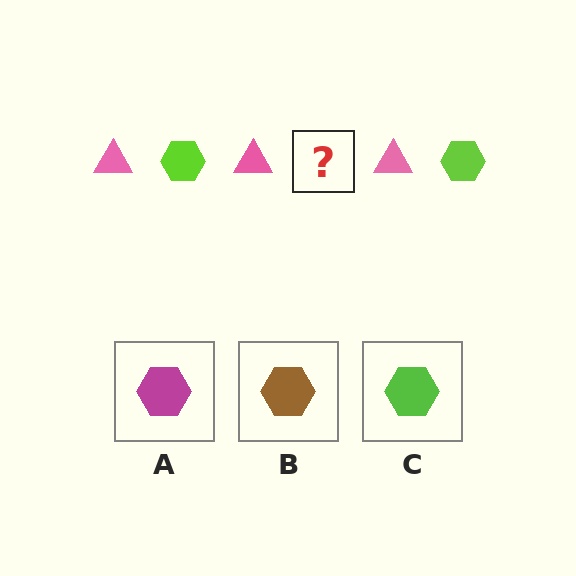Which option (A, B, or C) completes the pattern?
C.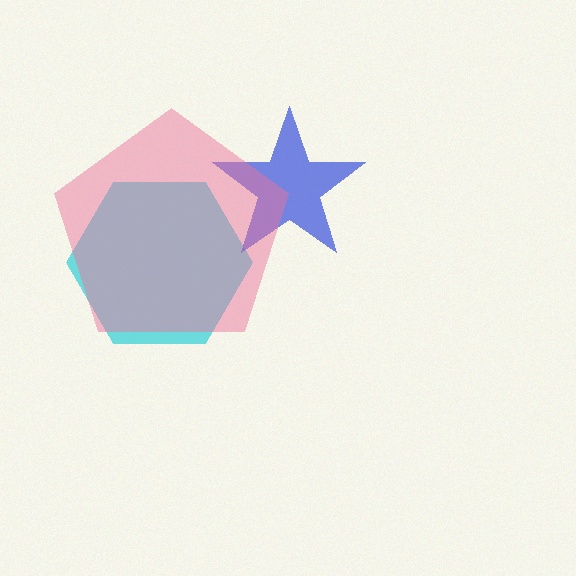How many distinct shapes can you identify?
There are 3 distinct shapes: a cyan hexagon, a blue star, a pink pentagon.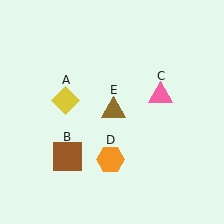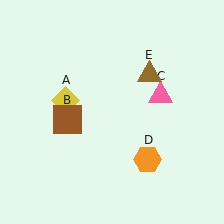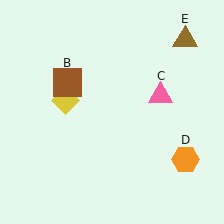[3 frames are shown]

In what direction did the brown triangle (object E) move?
The brown triangle (object E) moved up and to the right.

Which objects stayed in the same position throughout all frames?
Yellow diamond (object A) and pink triangle (object C) remained stationary.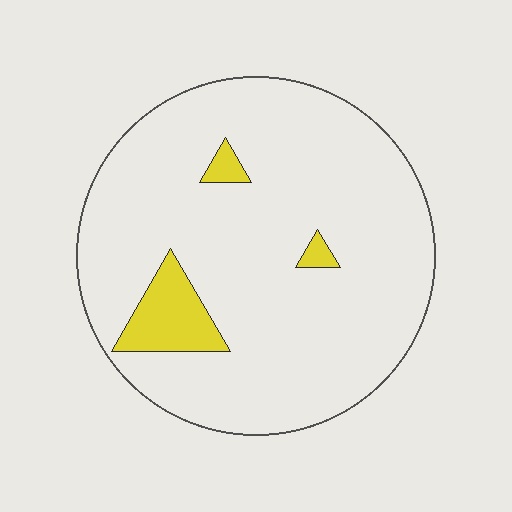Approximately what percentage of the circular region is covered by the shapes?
Approximately 10%.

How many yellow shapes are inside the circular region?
3.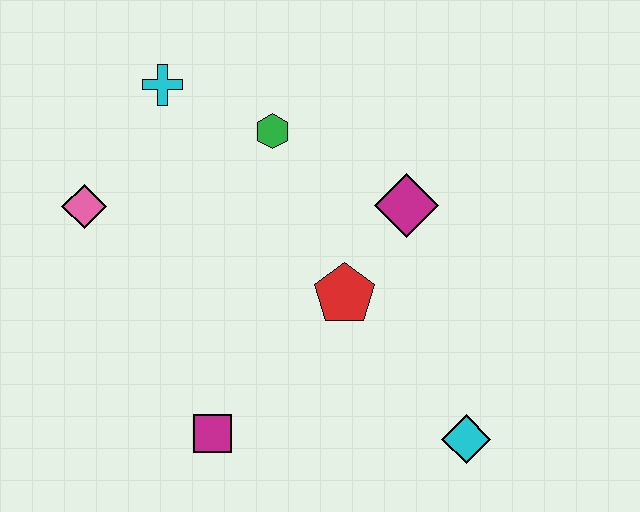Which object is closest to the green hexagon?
The cyan cross is closest to the green hexagon.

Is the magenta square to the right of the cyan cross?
Yes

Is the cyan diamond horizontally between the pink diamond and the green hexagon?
No